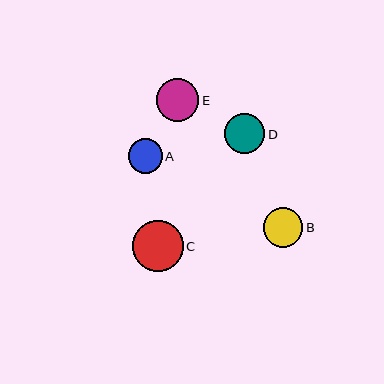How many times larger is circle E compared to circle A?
Circle E is approximately 1.2 times the size of circle A.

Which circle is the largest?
Circle C is the largest with a size of approximately 50 pixels.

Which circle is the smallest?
Circle A is the smallest with a size of approximately 34 pixels.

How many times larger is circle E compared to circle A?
Circle E is approximately 1.2 times the size of circle A.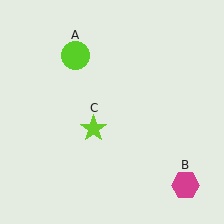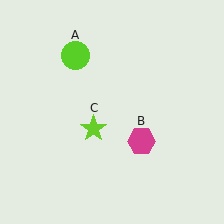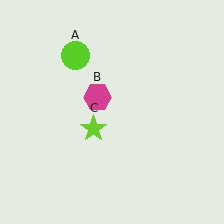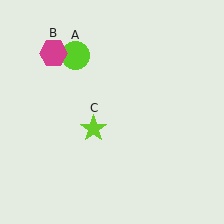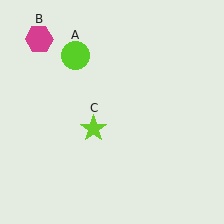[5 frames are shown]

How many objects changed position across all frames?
1 object changed position: magenta hexagon (object B).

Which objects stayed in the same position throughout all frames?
Lime circle (object A) and lime star (object C) remained stationary.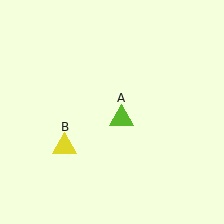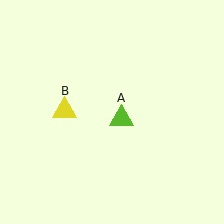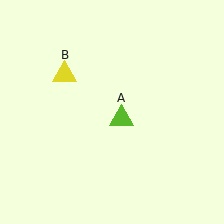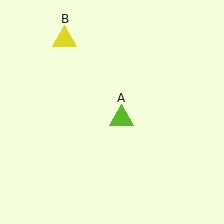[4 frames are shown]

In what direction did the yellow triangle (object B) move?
The yellow triangle (object B) moved up.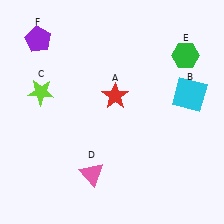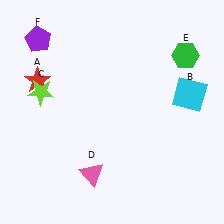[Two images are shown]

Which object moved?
The red star (A) moved left.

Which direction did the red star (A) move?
The red star (A) moved left.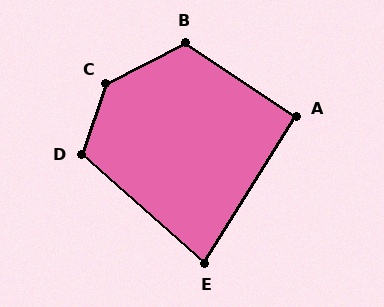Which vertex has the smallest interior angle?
E, at approximately 80 degrees.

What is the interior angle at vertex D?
Approximately 112 degrees (obtuse).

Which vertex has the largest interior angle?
C, at approximately 136 degrees.